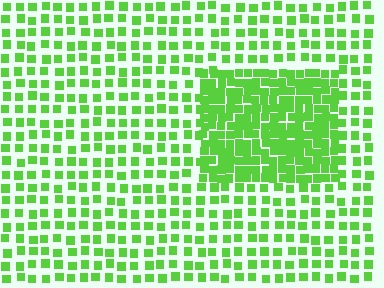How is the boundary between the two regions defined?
The boundary is defined by a change in element density (approximately 2.2x ratio). All elements are the same color, size, and shape.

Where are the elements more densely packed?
The elements are more densely packed inside the rectangle boundary.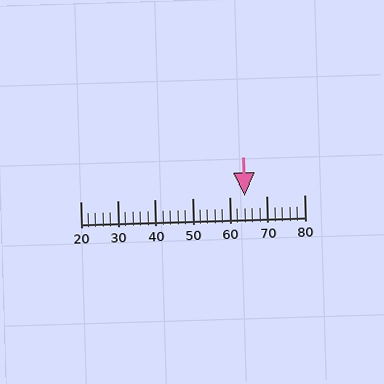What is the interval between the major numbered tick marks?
The major tick marks are spaced 10 units apart.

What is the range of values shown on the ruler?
The ruler shows values from 20 to 80.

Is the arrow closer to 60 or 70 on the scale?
The arrow is closer to 60.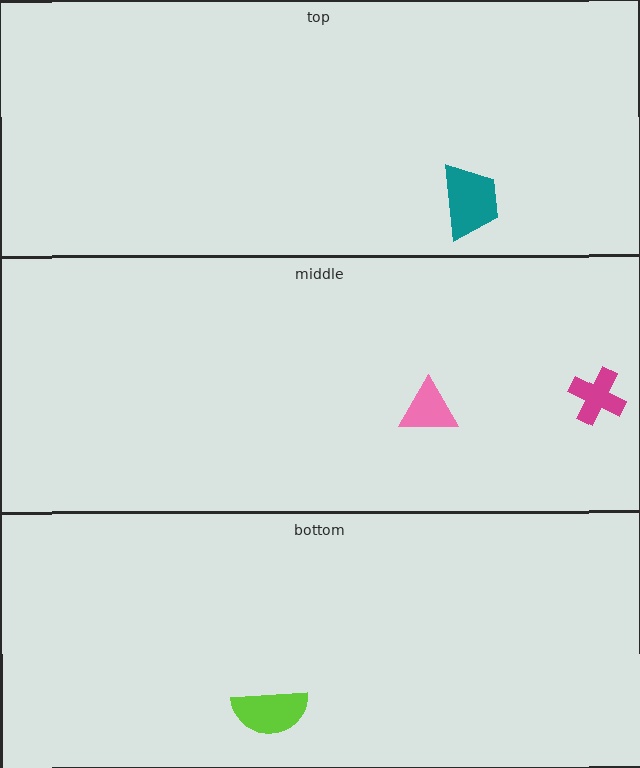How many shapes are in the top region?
1.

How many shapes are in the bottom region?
1.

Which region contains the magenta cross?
The middle region.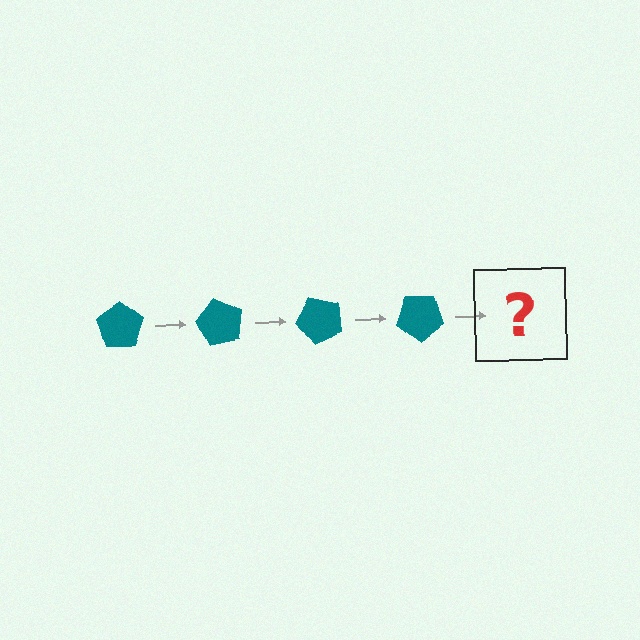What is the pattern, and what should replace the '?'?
The pattern is that the pentagon rotates 60 degrees each step. The '?' should be a teal pentagon rotated 240 degrees.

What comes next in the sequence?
The next element should be a teal pentagon rotated 240 degrees.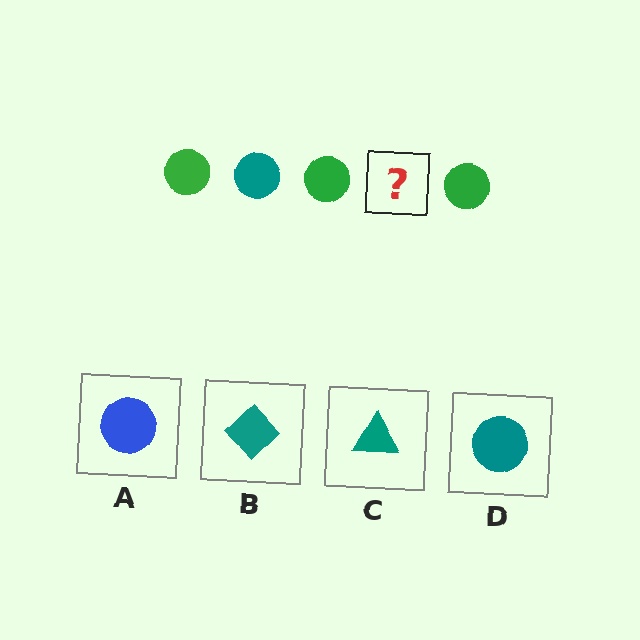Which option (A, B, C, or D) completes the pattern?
D.